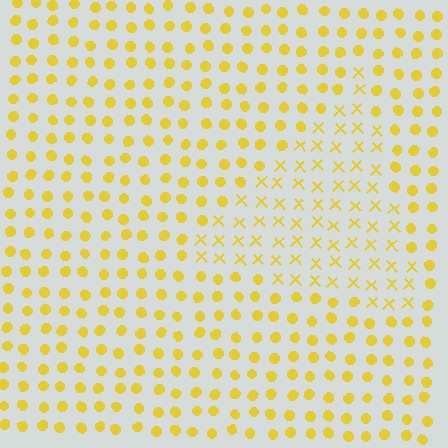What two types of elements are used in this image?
The image uses X marks inside the triangle region and circles outside it.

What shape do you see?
I see a triangle.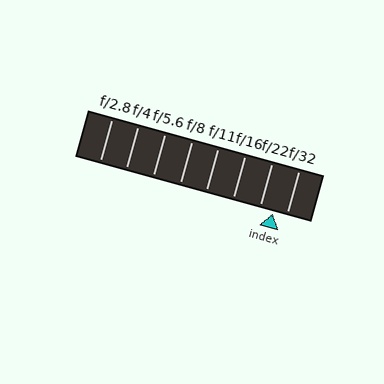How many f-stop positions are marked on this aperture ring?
There are 8 f-stop positions marked.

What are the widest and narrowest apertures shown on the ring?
The widest aperture shown is f/2.8 and the narrowest is f/32.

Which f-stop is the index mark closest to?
The index mark is closest to f/32.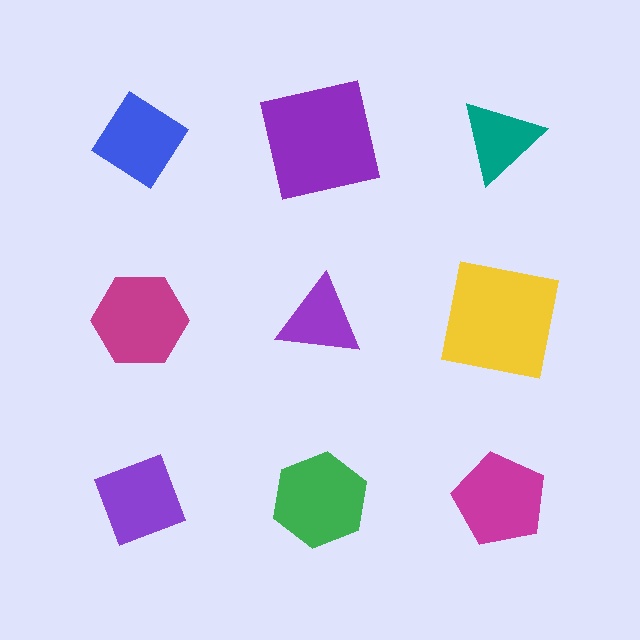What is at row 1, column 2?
A purple square.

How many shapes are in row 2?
3 shapes.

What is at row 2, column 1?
A magenta hexagon.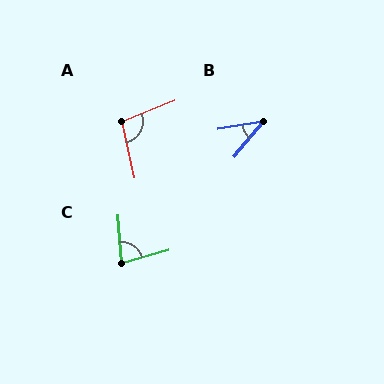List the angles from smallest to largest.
B (42°), C (78°), A (99°).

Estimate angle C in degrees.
Approximately 78 degrees.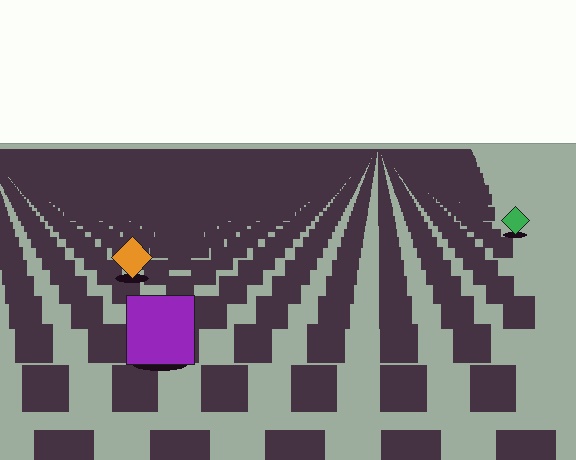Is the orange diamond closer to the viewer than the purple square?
No. The purple square is closer — you can tell from the texture gradient: the ground texture is coarser near it.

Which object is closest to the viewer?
The purple square is closest. The texture marks near it are larger and more spread out.